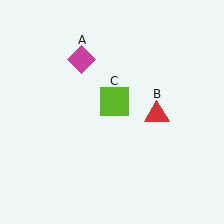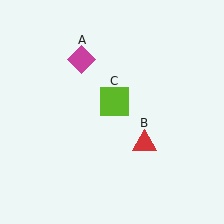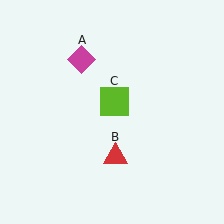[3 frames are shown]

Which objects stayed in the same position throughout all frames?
Magenta diamond (object A) and lime square (object C) remained stationary.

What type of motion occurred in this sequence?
The red triangle (object B) rotated clockwise around the center of the scene.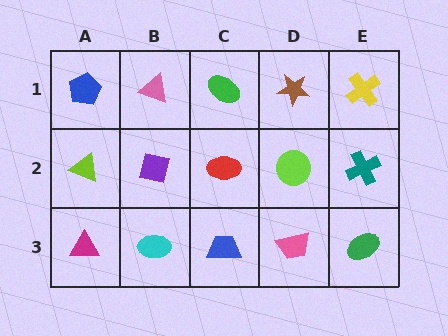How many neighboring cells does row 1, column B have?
3.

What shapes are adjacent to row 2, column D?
A brown star (row 1, column D), a pink trapezoid (row 3, column D), a red ellipse (row 2, column C), a teal cross (row 2, column E).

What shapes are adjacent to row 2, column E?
A yellow cross (row 1, column E), a green ellipse (row 3, column E), a lime circle (row 2, column D).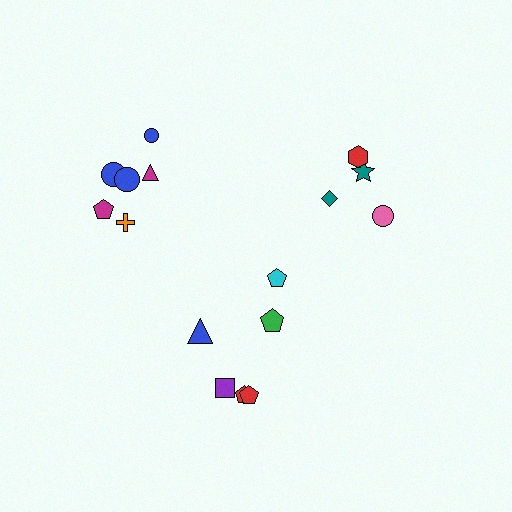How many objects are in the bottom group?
There are 6 objects.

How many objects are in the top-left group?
There are 6 objects.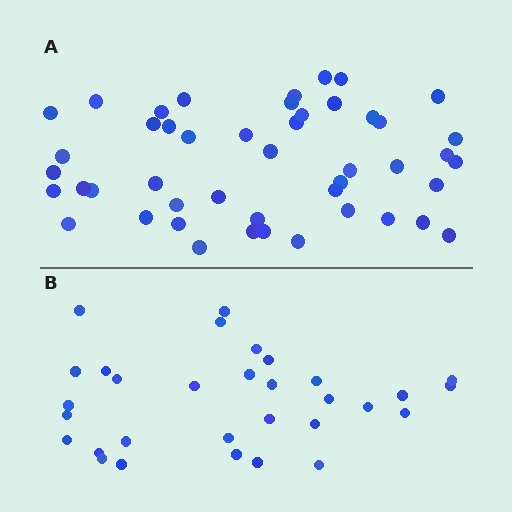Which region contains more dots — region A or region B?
Region A (the top region) has more dots.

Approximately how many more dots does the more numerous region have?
Region A has approximately 15 more dots than region B.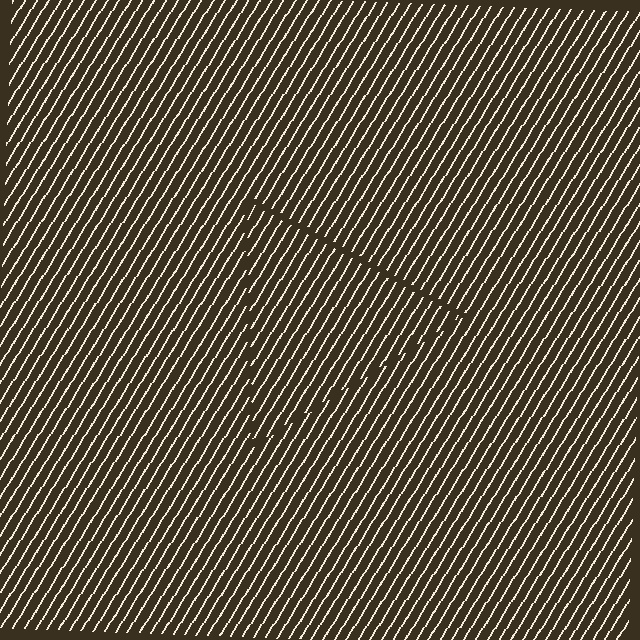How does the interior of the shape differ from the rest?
The interior of the shape contains the same grating, shifted by half a period — the contour is defined by the phase discontinuity where line-ends from the inner and outer gratings abut.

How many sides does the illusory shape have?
3 sides — the line-ends trace a triangle.